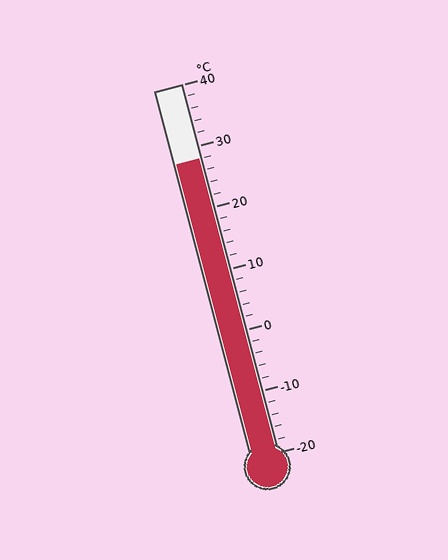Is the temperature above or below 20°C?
The temperature is above 20°C.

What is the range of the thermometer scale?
The thermometer scale ranges from -20°C to 40°C.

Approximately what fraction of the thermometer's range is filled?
The thermometer is filled to approximately 80% of its range.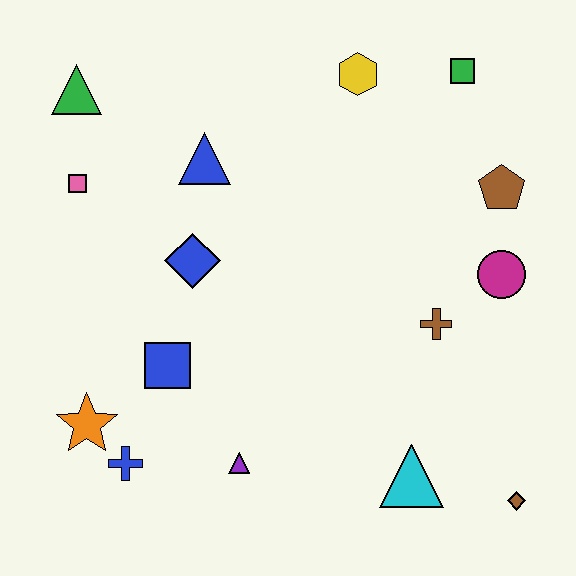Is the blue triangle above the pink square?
Yes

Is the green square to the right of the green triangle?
Yes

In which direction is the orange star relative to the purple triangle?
The orange star is to the left of the purple triangle.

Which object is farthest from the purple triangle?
The green square is farthest from the purple triangle.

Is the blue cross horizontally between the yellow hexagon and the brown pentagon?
No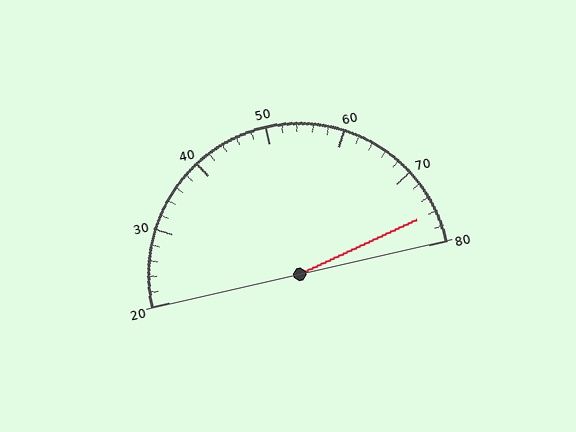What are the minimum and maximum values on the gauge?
The gauge ranges from 20 to 80.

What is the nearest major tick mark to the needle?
The nearest major tick mark is 80.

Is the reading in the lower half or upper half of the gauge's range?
The reading is in the upper half of the range (20 to 80).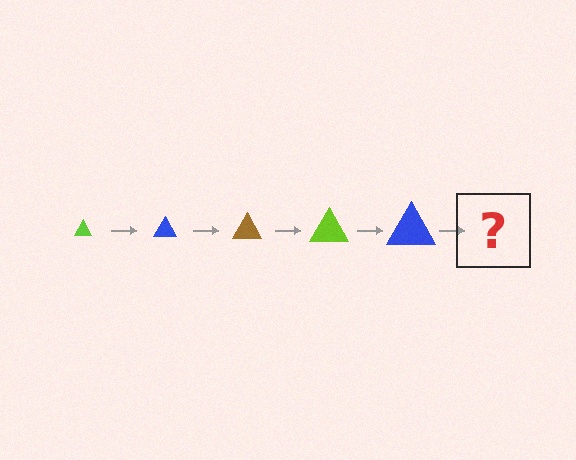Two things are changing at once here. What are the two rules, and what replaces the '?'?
The two rules are that the triangle grows larger each step and the color cycles through lime, blue, and brown. The '?' should be a brown triangle, larger than the previous one.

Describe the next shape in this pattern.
It should be a brown triangle, larger than the previous one.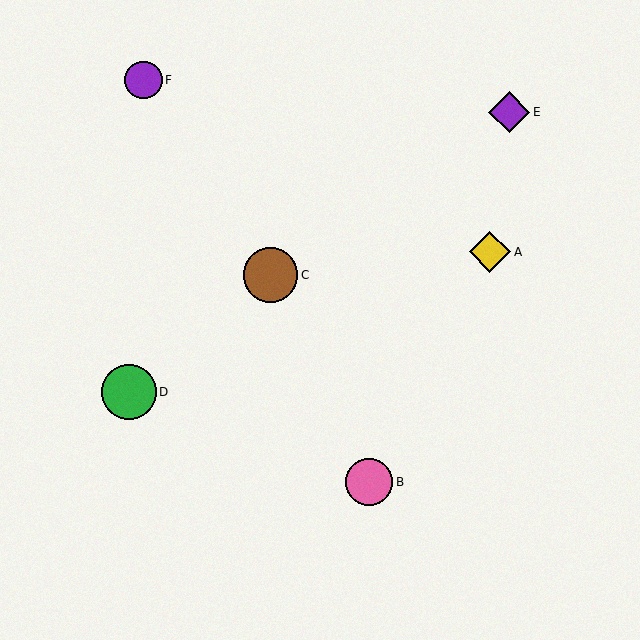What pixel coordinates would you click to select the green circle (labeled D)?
Click at (129, 392) to select the green circle D.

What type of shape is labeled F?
Shape F is a purple circle.